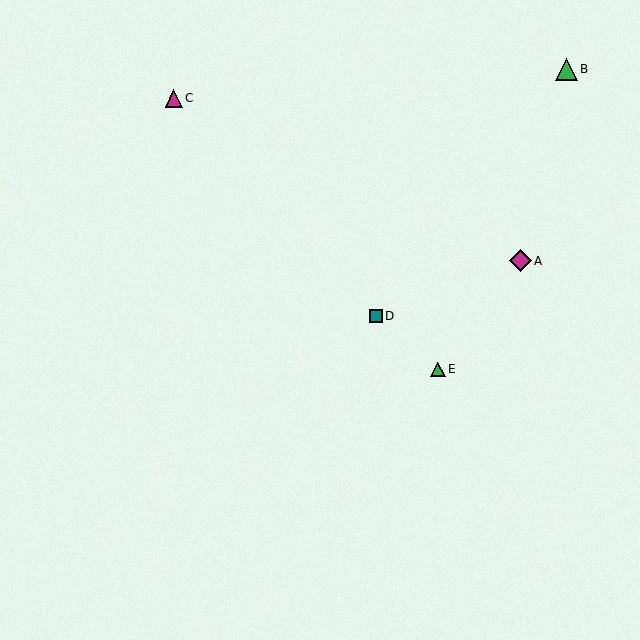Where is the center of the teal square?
The center of the teal square is at (376, 316).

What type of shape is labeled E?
Shape E is a green triangle.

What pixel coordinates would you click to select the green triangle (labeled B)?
Click at (567, 69) to select the green triangle B.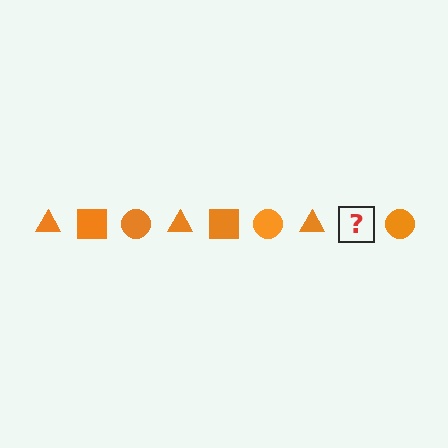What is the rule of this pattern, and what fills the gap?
The rule is that the pattern cycles through triangle, square, circle shapes in orange. The gap should be filled with an orange square.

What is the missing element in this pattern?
The missing element is an orange square.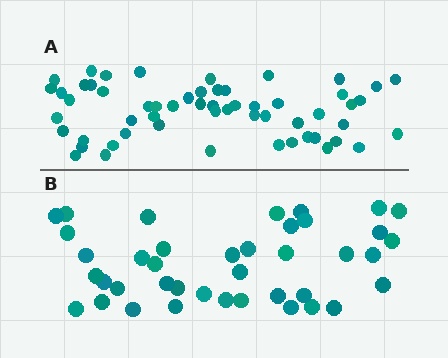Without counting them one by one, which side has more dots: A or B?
Region A (the top region) has more dots.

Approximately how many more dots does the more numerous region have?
Region A has approximately 15 more dots than region B.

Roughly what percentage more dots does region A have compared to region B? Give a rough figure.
About 40% more.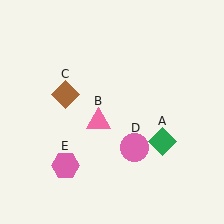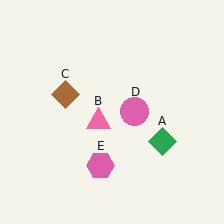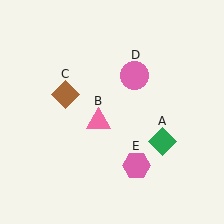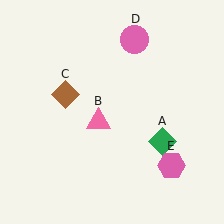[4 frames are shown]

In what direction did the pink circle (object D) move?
The pink circle (object D) moved up.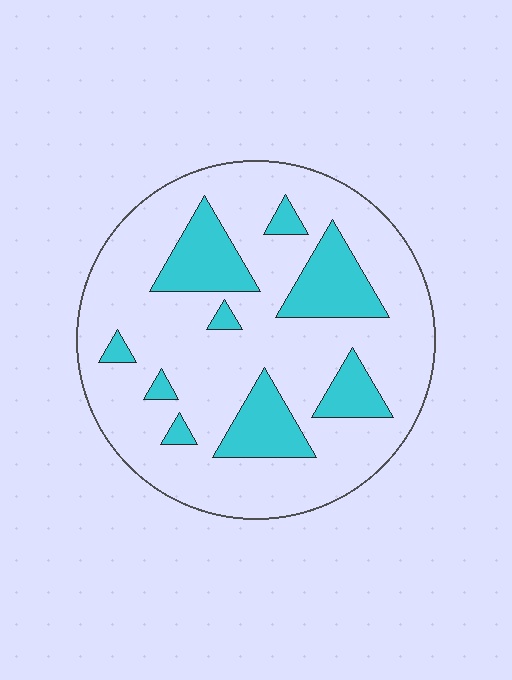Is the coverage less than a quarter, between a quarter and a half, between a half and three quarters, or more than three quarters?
Less than a quarter.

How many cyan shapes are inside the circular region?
9.